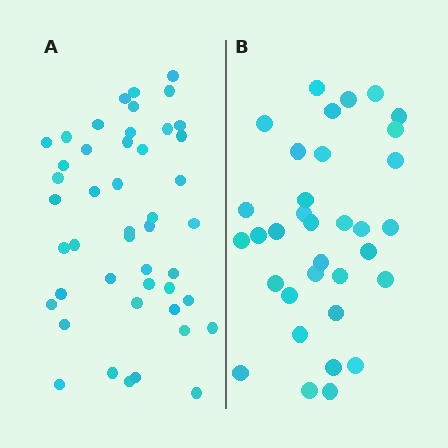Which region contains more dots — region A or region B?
Region A (the left region) has more dots.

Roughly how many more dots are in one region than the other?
Region A has roughly 12 or so more dots than region B.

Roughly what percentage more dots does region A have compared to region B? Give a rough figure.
About 35% more.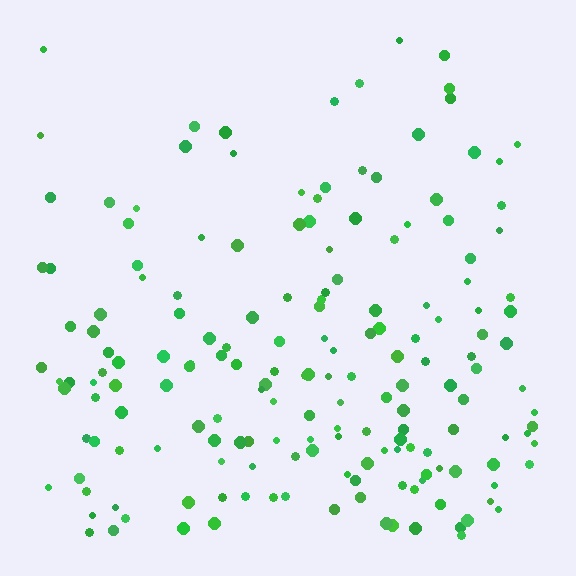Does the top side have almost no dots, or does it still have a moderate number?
Still a moderate number, just noticeably fewer than the bottom.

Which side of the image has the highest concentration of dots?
The bottom.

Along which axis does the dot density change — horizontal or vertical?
Vertical.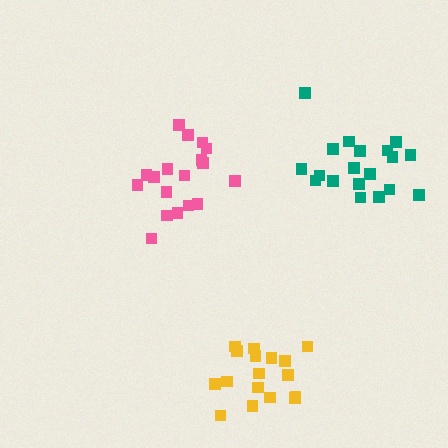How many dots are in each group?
Group 1: 19 dots, Group 2: 17 dots, Group 3: 18 dots (54 total).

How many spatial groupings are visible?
There are 3 spatial groupings.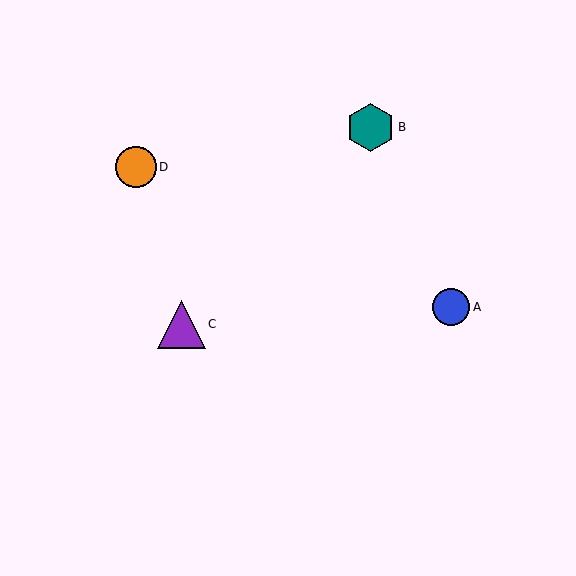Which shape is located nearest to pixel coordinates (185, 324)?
The purple triangle (labeled C) at (181, 324) is nearest to that location.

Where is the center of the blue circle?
The center of the blue circle is at (451, 307).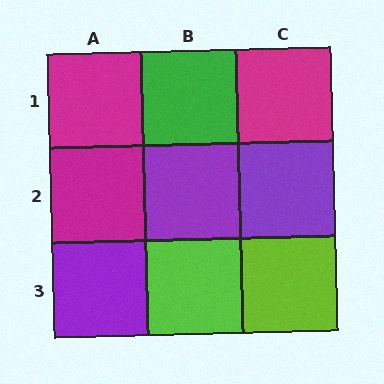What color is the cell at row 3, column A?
Purple.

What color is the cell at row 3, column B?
Lime.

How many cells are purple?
3 cells are purple.